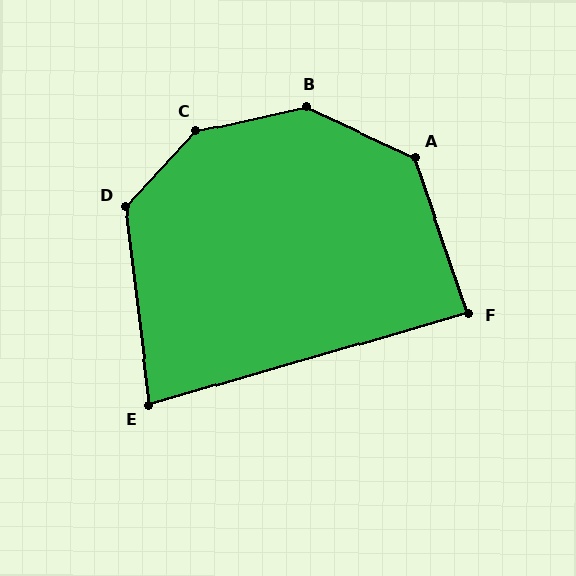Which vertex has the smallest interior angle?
E, at approximately 81 degrees.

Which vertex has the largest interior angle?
C, at approximately 145 degrees.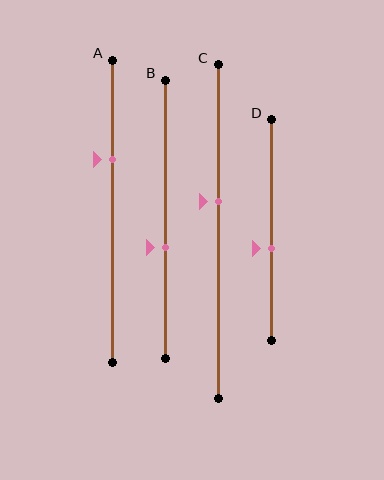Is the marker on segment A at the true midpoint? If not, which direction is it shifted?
No, the marker on segment A is shifted upward by about 17% of the segment length.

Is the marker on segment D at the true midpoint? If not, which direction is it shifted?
No, the marker on segment D is shifted downward by about 8% of the segment length.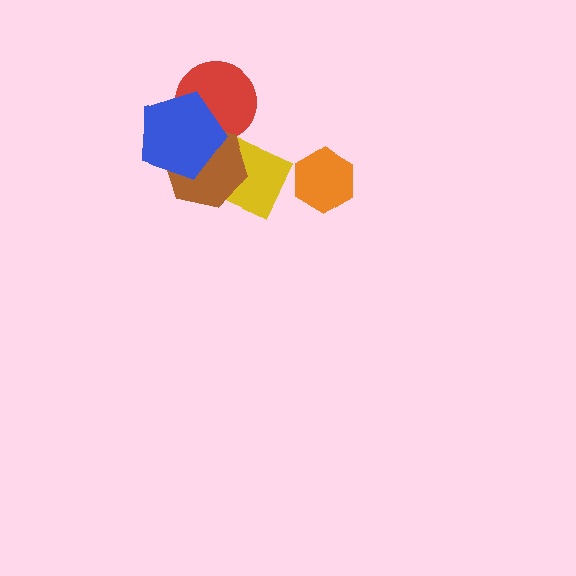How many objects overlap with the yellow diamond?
1 object overlaps with the yellow diamond.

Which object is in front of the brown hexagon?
The blue pentagon is in front of the brown hexagon.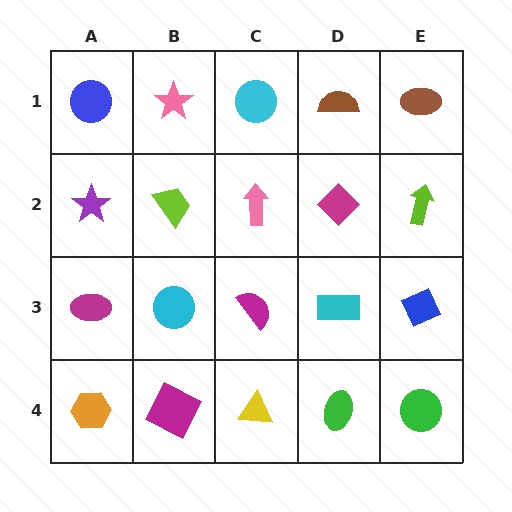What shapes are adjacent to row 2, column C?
A cyan circle (row 1, column C), a magenta semicircle (row 3, column C), a lime trapezoid (row 2, column B), a magenta diamond (row 2, column D).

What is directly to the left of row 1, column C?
A pink star.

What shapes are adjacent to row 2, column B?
A pink star (row 1, column B), a cyan circle (row 3, column B), a purple star (row 2, column A), a pink arrow (row 2, column C).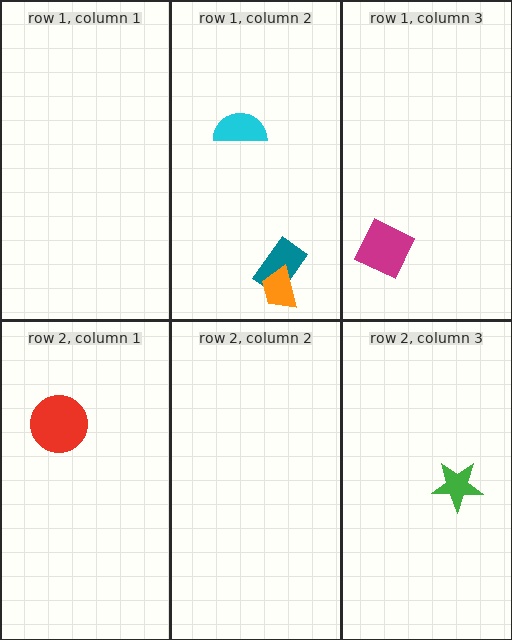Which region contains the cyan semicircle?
The row 1, column 2 region.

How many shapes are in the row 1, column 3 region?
1.